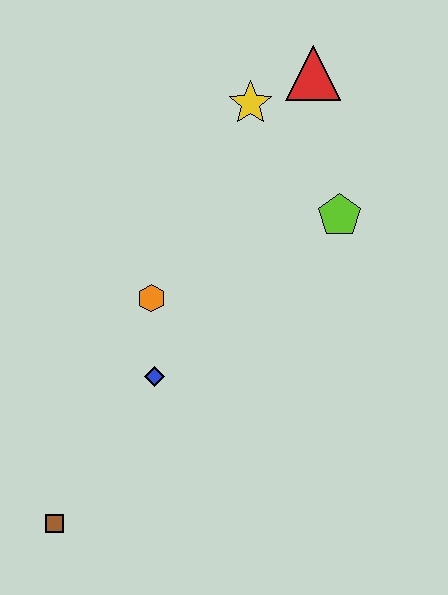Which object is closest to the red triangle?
The yellow star is closest to the red triangle.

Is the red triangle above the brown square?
Yes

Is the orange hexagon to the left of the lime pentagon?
Yes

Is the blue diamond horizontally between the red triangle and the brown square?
Yes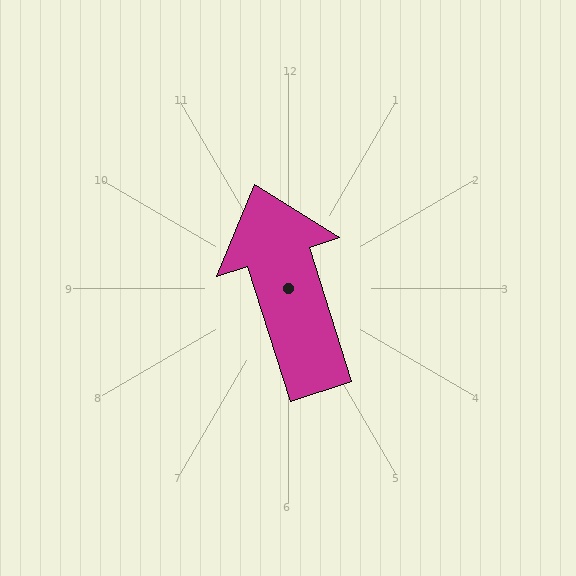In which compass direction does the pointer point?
North.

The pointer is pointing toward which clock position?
Roughly 11 o'clock.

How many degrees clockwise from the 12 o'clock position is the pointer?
Approximately 342 degrees.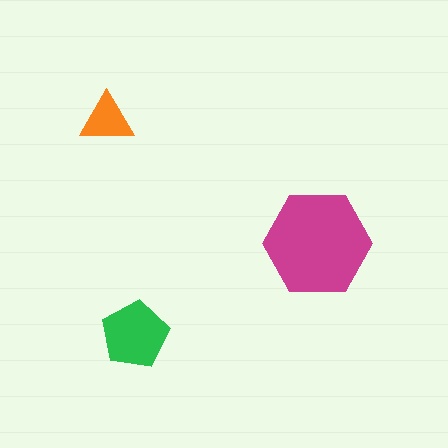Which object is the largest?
The magenta hexagon.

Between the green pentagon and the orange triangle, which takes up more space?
The green pentagon.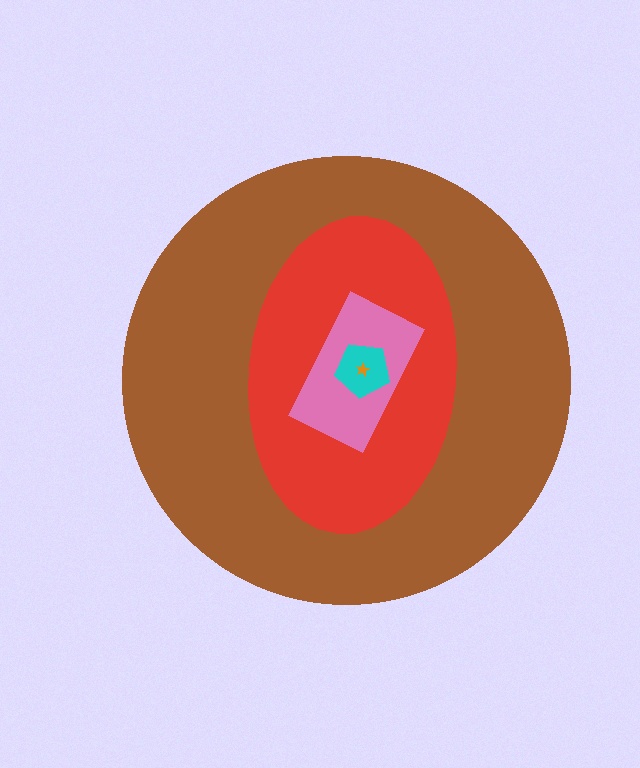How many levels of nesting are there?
5.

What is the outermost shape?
The brown circle.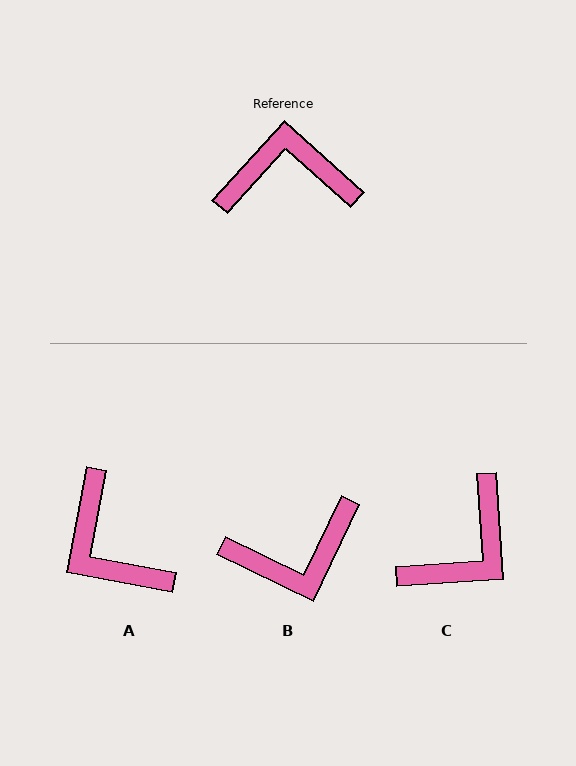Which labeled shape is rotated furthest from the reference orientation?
B, about 163 degrees away.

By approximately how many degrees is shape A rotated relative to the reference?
Approximately 122 degrees counter-clockwise.